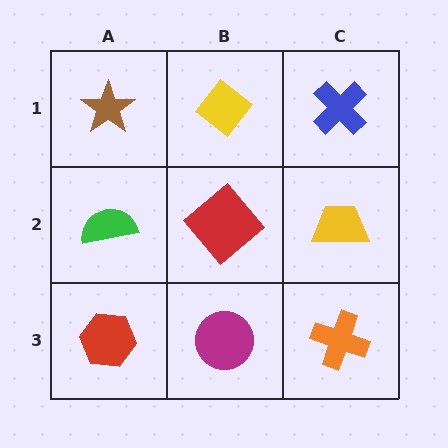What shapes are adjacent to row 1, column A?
A green semicircle (row 2, column A), a yellow diamond (row 1, column B).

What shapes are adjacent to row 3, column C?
A yellow trapezoid (row 2, column C), a magenta circle (row 3, column B).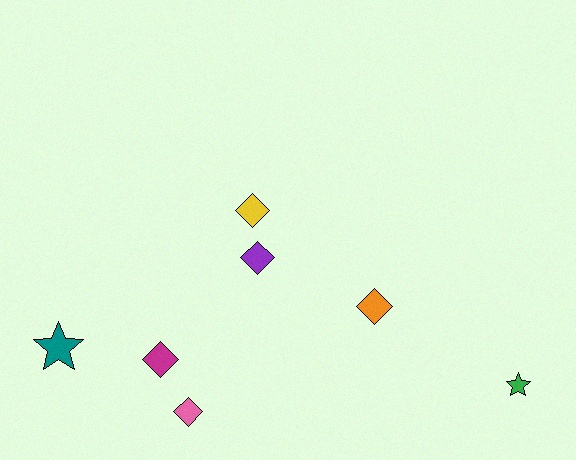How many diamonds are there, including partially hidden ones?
There are 5 diamonds.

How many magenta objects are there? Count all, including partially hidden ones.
There is 1 magenta object.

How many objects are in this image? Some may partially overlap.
There are 7 objects.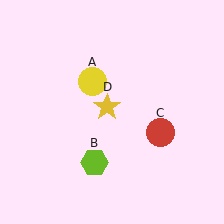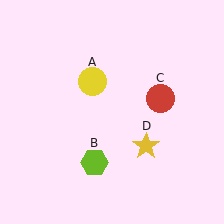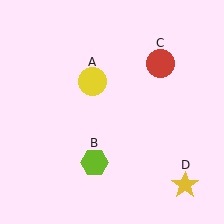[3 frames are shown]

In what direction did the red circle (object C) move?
The red circle (object C) moved up.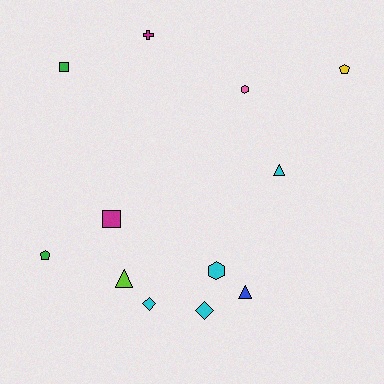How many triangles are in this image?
There are 3 triangles.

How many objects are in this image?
There are 12 objects.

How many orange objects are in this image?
There are no orange objects.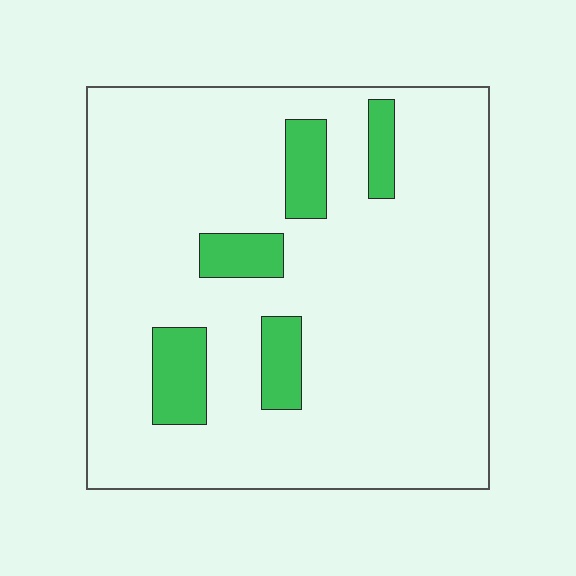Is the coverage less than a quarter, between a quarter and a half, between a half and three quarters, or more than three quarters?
Less than a quarter.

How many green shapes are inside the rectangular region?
5.